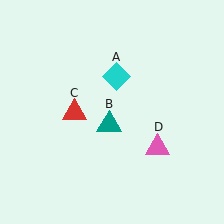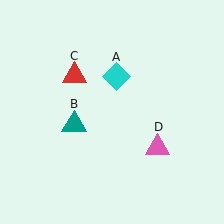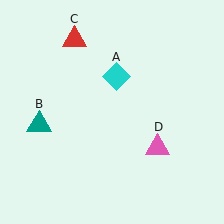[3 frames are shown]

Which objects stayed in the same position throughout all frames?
Cyan diamond (object A) and pink triangle (object D) remained stationary.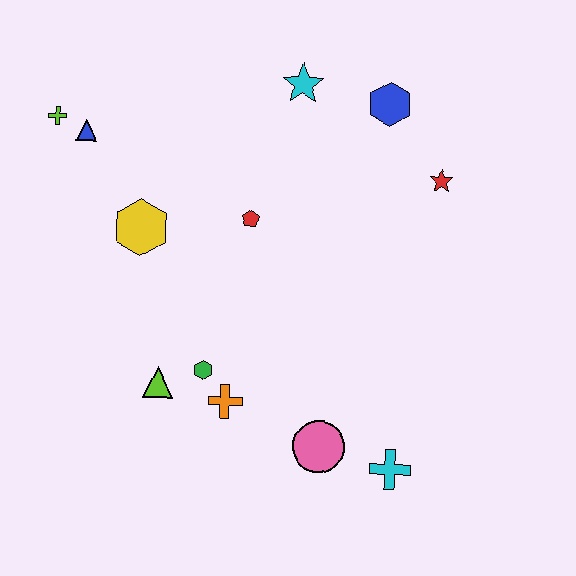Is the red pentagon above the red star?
No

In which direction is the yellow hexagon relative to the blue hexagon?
The yellow hexagon is to the left of the blue hexagon.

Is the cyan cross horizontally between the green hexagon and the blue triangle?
No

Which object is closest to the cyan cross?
The pink circle is closest to the cyan cross.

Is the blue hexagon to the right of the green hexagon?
Yes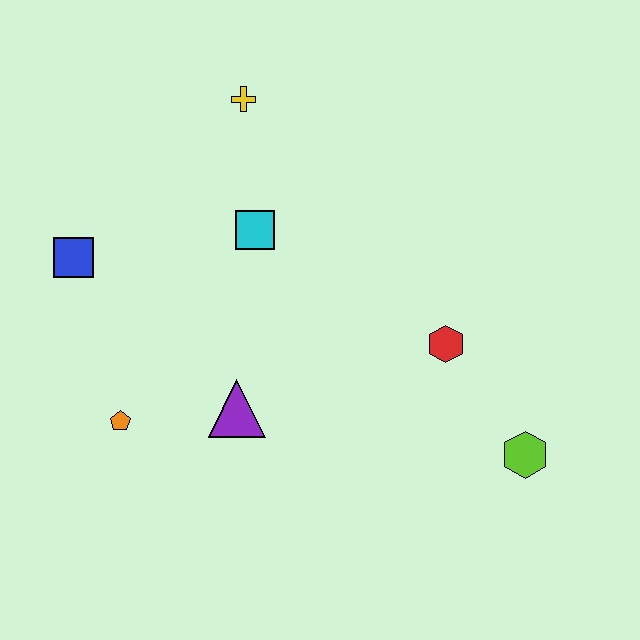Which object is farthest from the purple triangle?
The yellow cross is farthest from the purple triangle.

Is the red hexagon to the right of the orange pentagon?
Yes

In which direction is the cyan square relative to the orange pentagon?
The cyan square is above the orange pentagon.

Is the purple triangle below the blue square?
Yes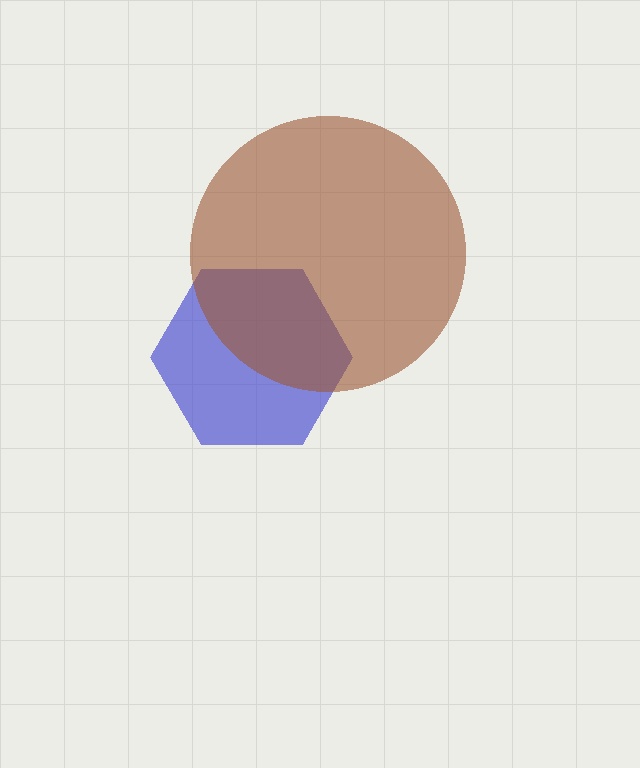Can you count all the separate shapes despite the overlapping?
Yes, there are 2 separate shapes.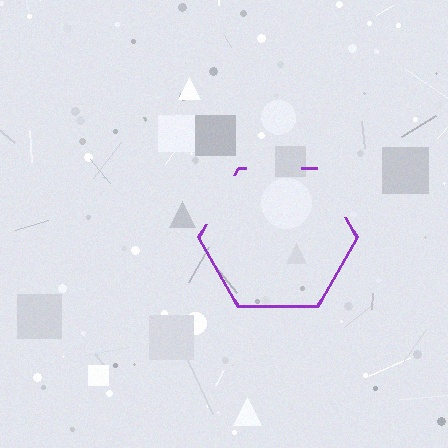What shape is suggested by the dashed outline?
The dashed outline suggests a hexagon.